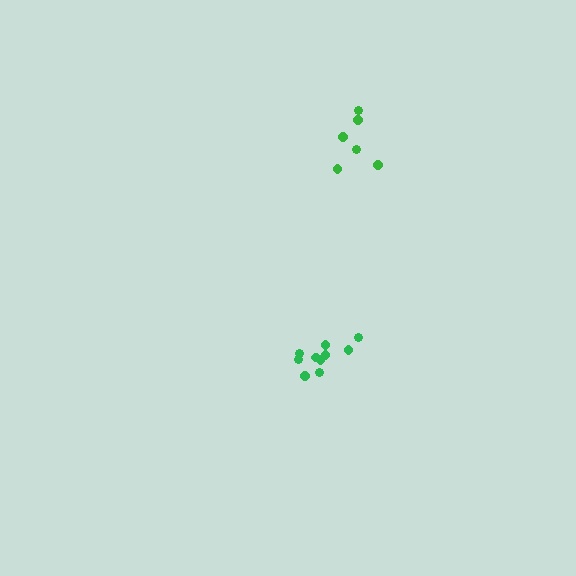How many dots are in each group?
Group 1: 6 dots, Group 2: 10 dots (16 total).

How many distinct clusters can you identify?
There are 2 distinct clusters.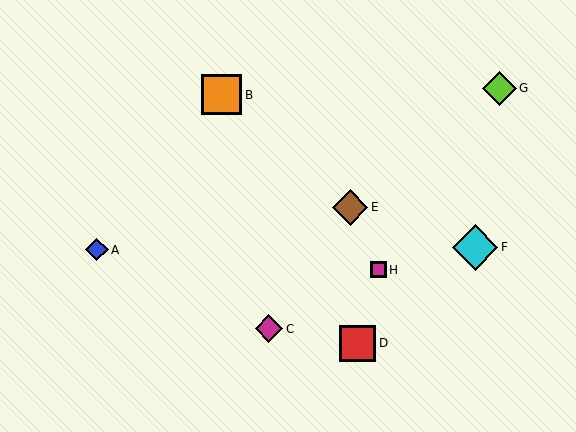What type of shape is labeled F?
Shape F is a cyan diamond.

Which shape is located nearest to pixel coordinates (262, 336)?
The magenta diamond (labeled C) at (269, 329) is nearest to that location.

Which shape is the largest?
The cyan diamond (labeled F) is the largest.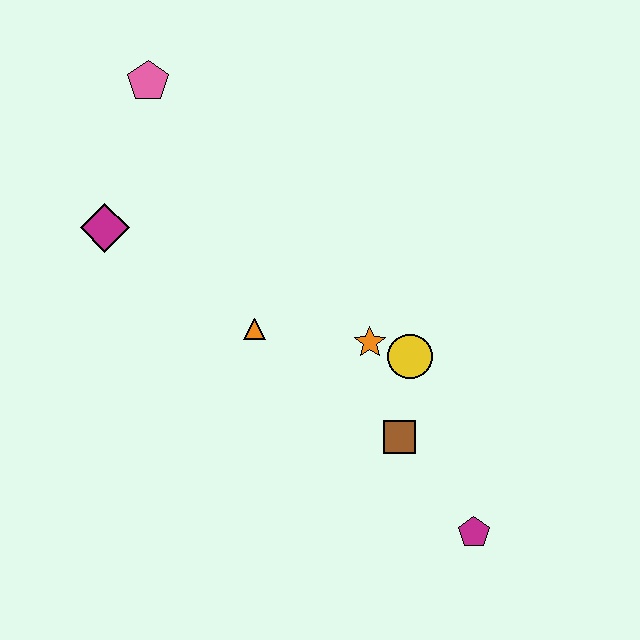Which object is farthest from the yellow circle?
The pink pentagon is farthest from the yellow circle.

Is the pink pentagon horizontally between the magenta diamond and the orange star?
Yes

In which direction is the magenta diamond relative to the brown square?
The magenta diamond is to the left of the brown square.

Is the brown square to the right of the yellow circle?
No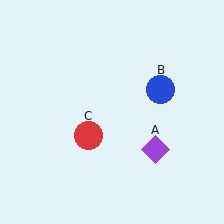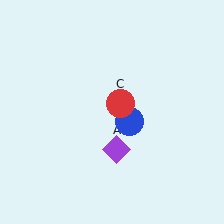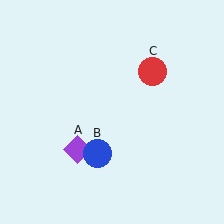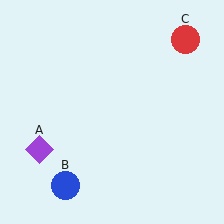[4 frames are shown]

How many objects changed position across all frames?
3 objects changed position: purple diamond (object A), blue circle (object B), red circle (object C).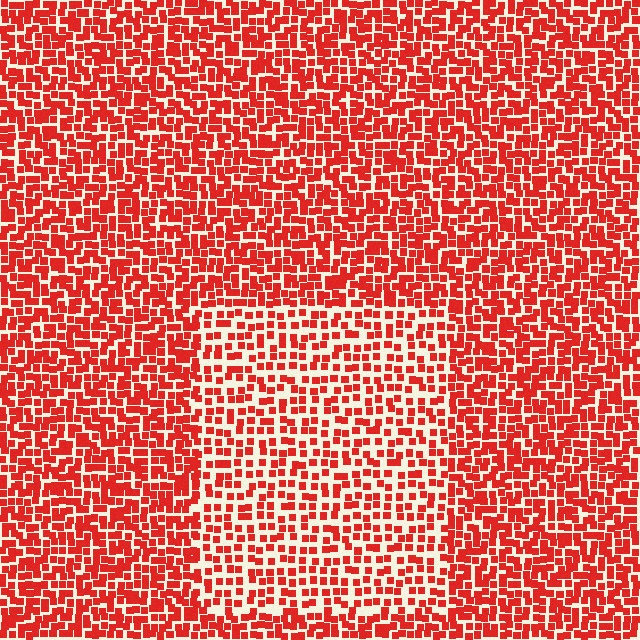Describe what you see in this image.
The image contains small red elements arranged at two different densities. A rectangle-shaped region is visible where the elements are less densely packed than the surrounding area.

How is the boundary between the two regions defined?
The boundary is defined by a change in element density (approximately 1.7x ratio). All elements are the same color, size, and shape.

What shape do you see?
I see a rectangle.